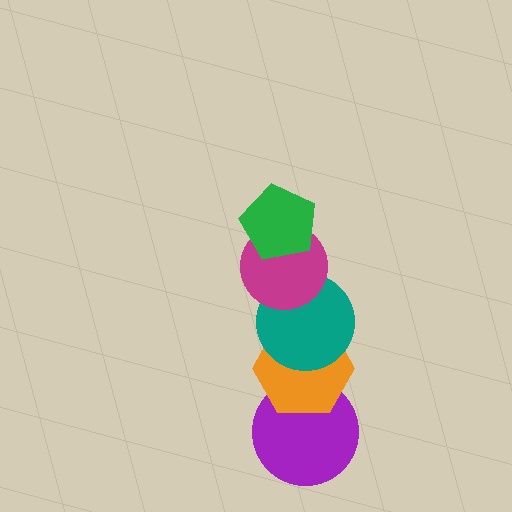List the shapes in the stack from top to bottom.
From top to bottom: the green pentagon, the magenta circle, the teal circle, the orange hexagon, the purple circle.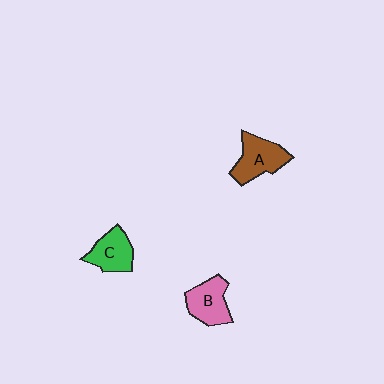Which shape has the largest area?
Shape A (brown).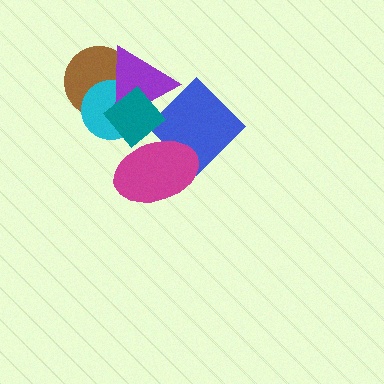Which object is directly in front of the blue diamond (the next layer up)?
The magenta ellipse is directly in front of the blue diamond.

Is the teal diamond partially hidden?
No, no other shape covers it.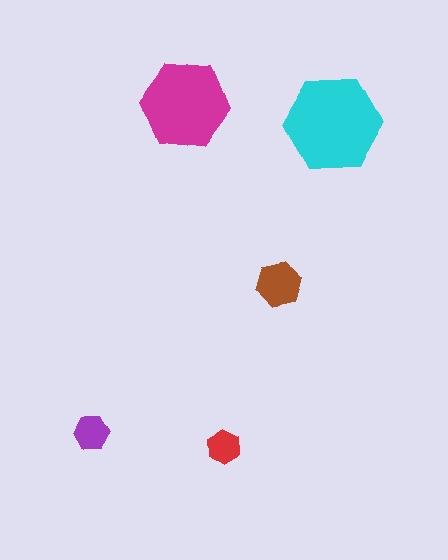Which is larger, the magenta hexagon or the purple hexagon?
The magenta one.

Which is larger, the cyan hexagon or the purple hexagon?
The cyan one.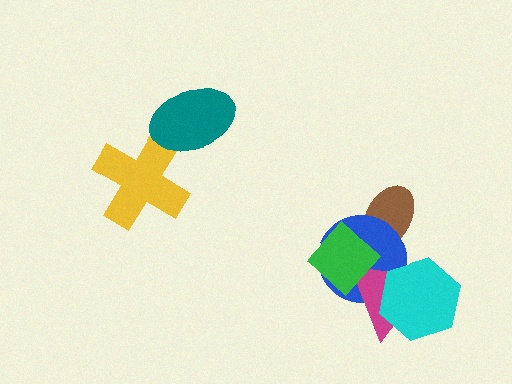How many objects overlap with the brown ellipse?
1 object overlaps with the brown ellipse.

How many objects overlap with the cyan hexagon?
2 objects overlap with the cyan hexagon.